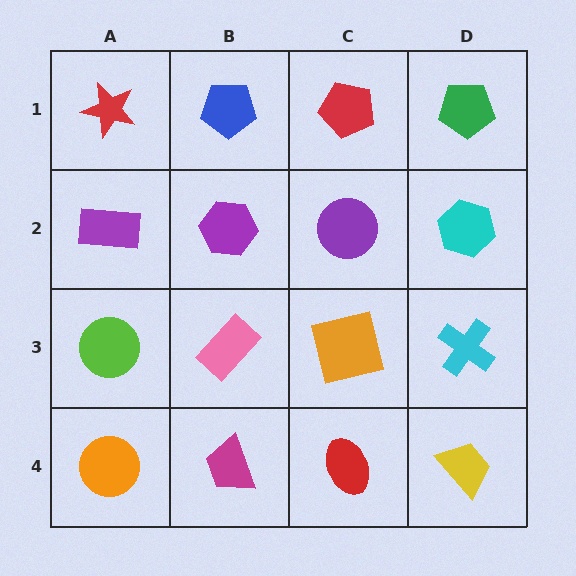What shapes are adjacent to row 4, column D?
A cyan cross (row 3, column D), a red ellipse (row 4, column C).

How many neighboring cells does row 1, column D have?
2.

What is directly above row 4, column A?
A lime circle.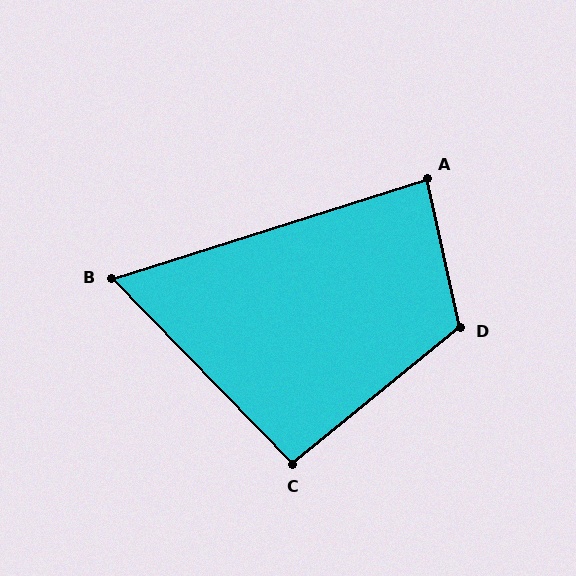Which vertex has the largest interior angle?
D, at approximately 117 degrees.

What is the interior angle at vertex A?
Approximately 85 degrees (approximately right).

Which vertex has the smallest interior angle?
B, at approximately 63 degrees.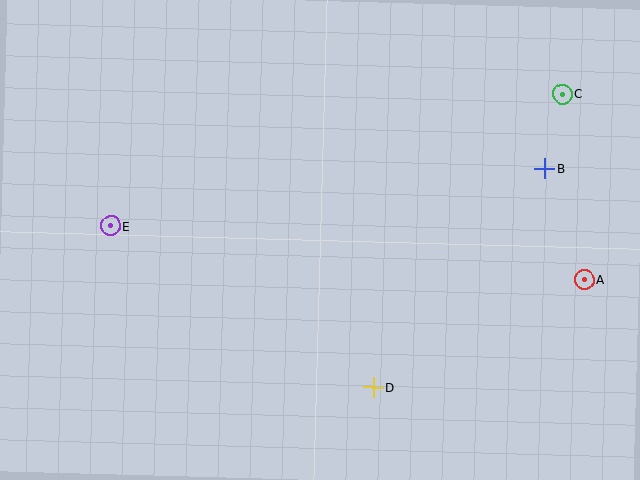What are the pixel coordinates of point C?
Point C is at (563, 94).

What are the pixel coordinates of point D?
Point D is at (373, 387).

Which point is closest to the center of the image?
Point D at (373, 387) is closest to the center.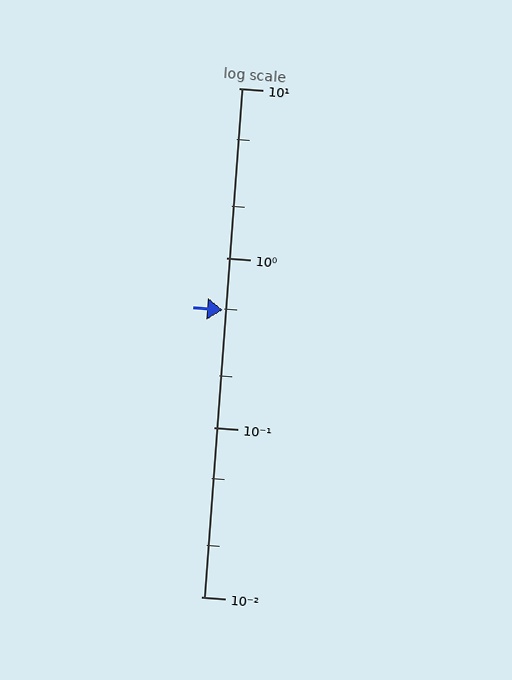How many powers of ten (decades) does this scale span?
The scale spans 3 decades, from 0.01 to 10.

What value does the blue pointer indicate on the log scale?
The pointer indicates approximately 0.49.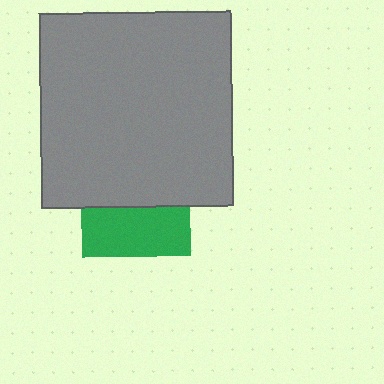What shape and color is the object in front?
The object in front is a gray rectangle.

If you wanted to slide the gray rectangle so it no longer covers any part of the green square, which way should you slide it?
Slide it up — that is the most direct way to separate the two shapes.